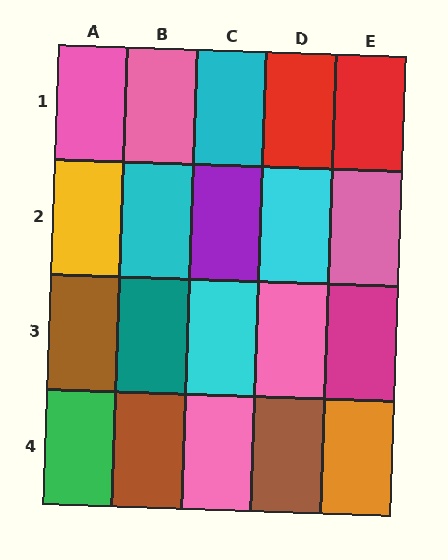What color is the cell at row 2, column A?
Yellow.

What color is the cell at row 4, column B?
Brown.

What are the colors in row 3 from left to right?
Brown, teal, cyan, pink, magenta.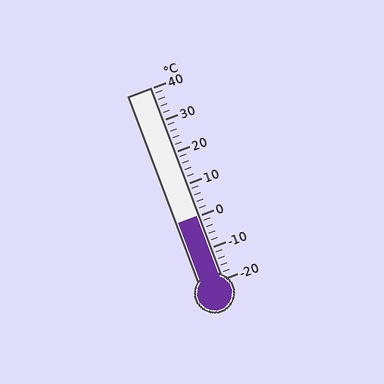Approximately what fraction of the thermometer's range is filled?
The thermometer is filled to approximately 35% of its range.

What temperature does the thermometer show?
The thermometer shows approximately 0°C.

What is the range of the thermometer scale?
The thermometer scale ranges from -20°C to 40°C.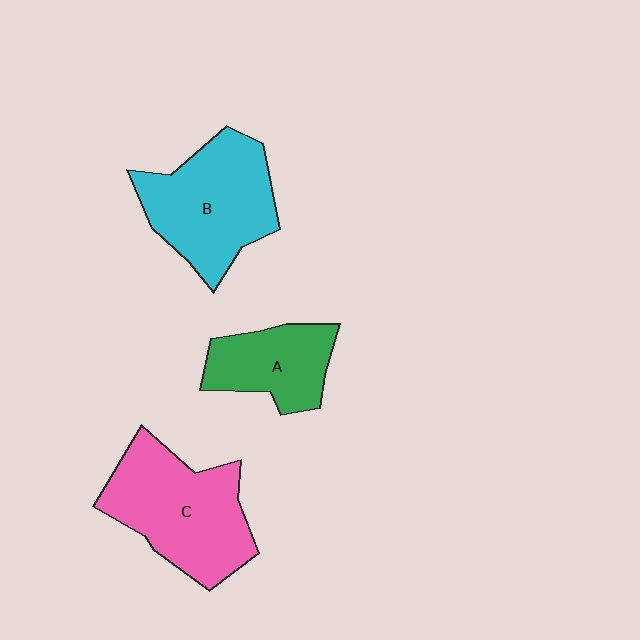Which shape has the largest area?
Shape C (pink).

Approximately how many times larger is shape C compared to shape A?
Approximately 1.6 times.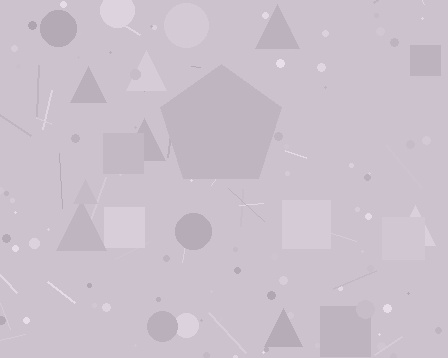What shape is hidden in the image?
A pentagon is hidden in the image.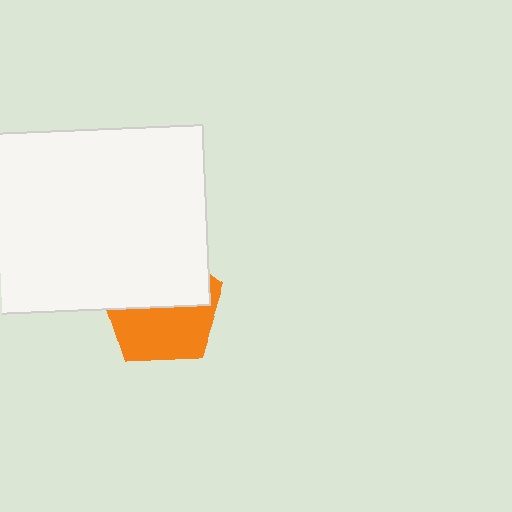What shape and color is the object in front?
The object in front is a white rectangle.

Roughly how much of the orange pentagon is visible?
About half of it is visible (roughly 50%).